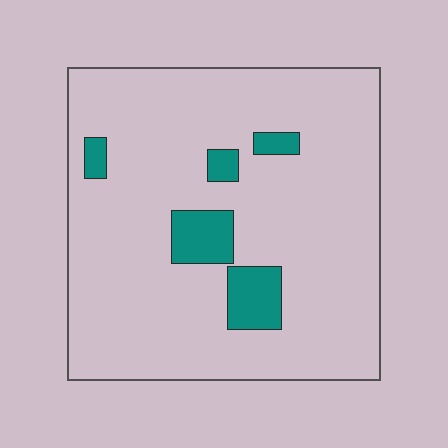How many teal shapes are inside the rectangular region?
5.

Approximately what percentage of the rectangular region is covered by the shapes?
Approximately 10%.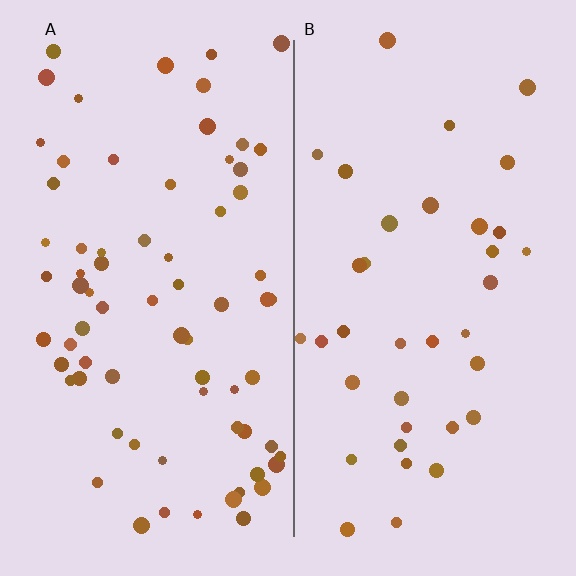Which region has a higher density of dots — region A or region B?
A (the left).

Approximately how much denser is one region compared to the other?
Approximately 2.0× — region A over region B.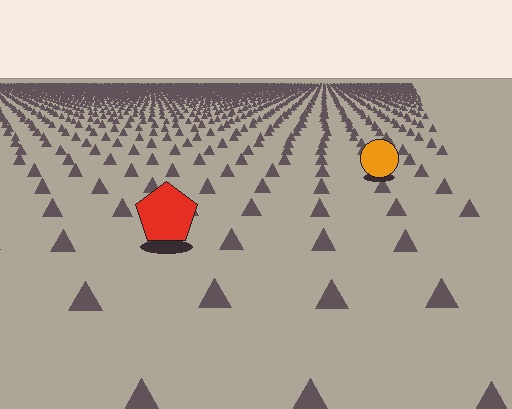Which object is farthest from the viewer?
The orange circle is farthest from the viewer. It appears smaller and the ground texture around it is denser.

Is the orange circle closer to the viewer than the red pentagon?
No. The red pentagon is closer — you can tell from the texture gradient: the ground texture is coarser near it.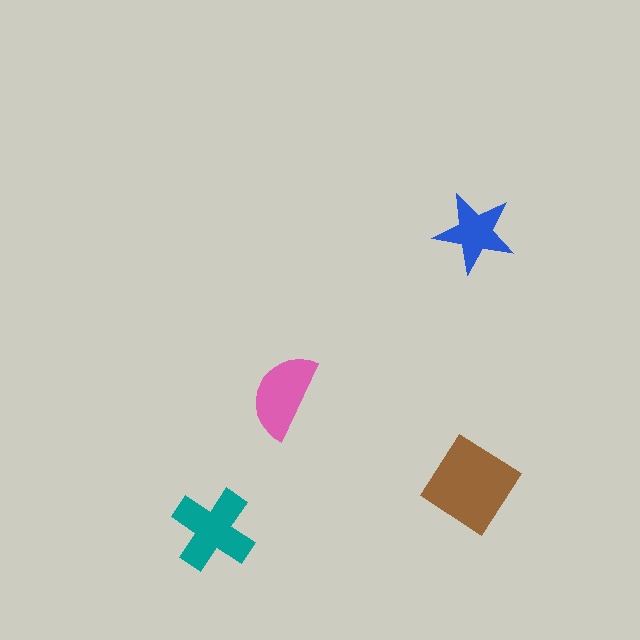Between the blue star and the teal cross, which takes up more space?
The teal cross.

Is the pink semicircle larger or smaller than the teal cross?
Smaller.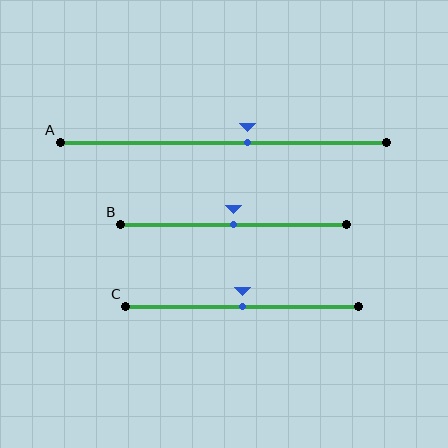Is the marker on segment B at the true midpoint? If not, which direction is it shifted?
Yes, the marker on segment B is at the true midpoint.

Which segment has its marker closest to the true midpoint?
Segment B has its marker closest to the true midpoint.